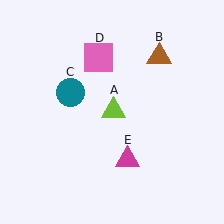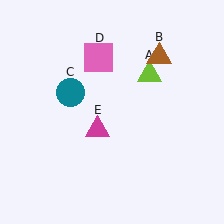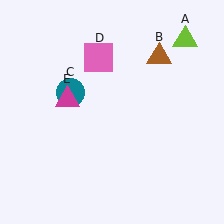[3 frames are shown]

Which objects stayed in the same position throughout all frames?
Brown triangle (object B) and teal circle (object C) and pink square (object D) remained stationary.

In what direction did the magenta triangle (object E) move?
The magenta triangle (object E) moved up and to the left.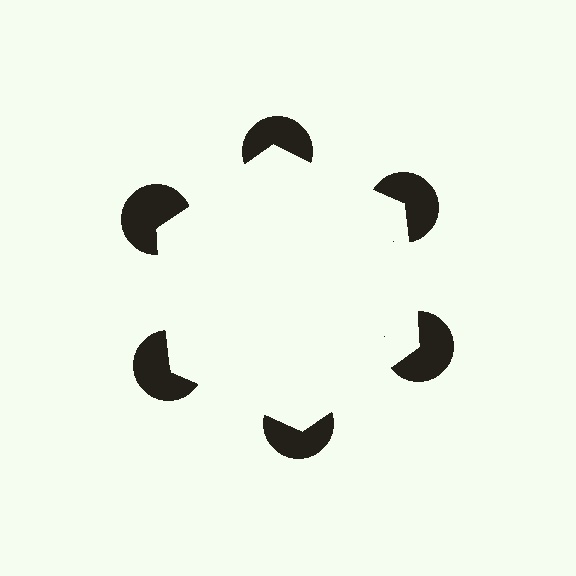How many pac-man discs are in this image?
There are 6 — one at each vertex of the illusory hexagon.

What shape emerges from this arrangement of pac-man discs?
An illusory hexagon — its edges are inferred from the aligned wedge cuts in the pac-man discs, not physically drawn.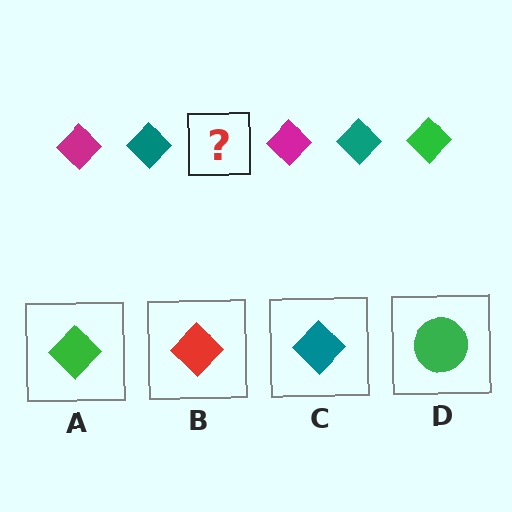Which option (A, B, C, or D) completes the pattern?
A.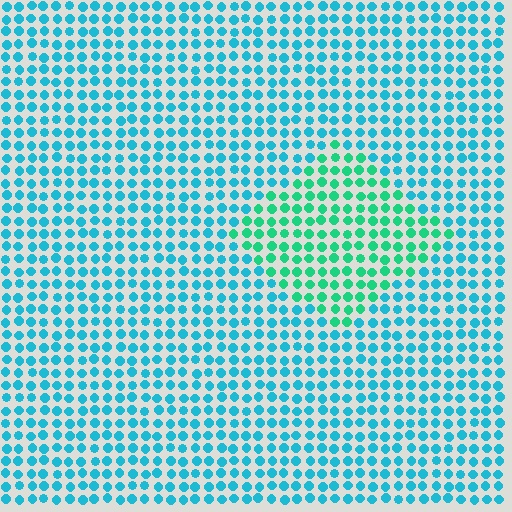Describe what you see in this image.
The image is filled with small cyan elements in a uniform arrangement. A diamond-shaped region is visible where the elements are tinted to a slightly different hue, forming a subtle color boundary.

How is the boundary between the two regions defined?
The boundary is defined purely by a slight shift in hue (about 35 degrees). Spacing, size, and orientation are identical on both sides.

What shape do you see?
I see a diamond.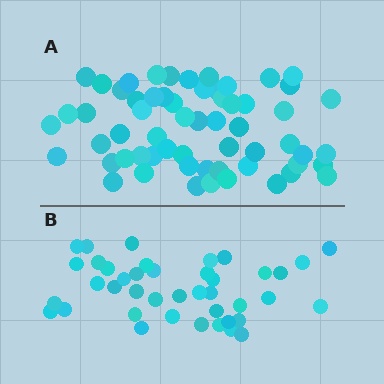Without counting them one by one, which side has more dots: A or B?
Region A (the top region) has more dots.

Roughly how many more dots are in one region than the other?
Region A has approximately 20 more dots than region B.